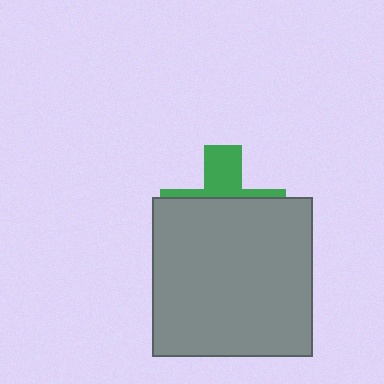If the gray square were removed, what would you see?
You would see the complete green cross.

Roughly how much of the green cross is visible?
A small part of it is visible (roughly 33%).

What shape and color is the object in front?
The object in front is a gray square.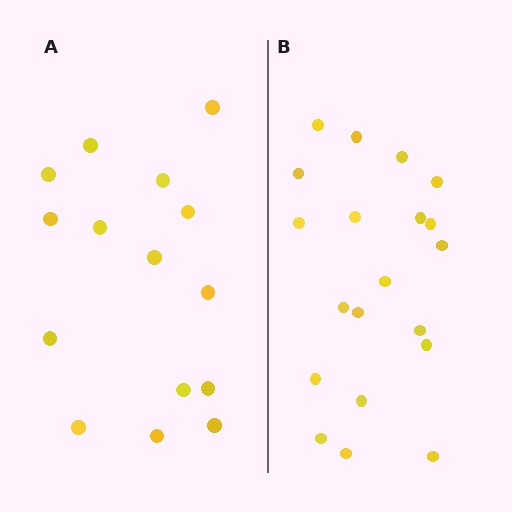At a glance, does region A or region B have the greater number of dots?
Region B (the right region) has more dots.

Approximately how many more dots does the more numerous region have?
Region B has about 5 more dots than region A.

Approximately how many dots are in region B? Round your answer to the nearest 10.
About 20 dots.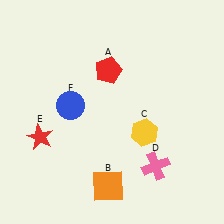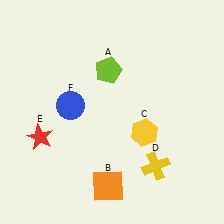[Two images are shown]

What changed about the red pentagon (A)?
In Image 1, A is red. In Image 2, it changed to lime.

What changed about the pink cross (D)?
In Image 1, D is pink. In Image 2, it changed to yellow.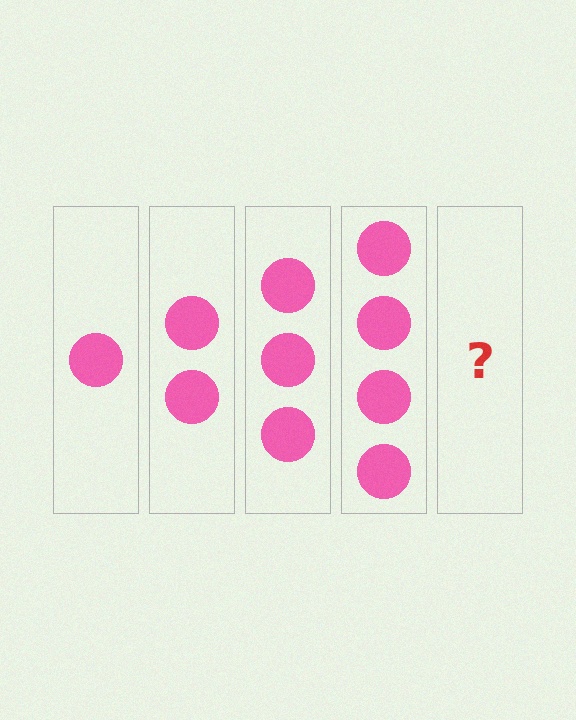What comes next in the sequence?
The next element should be 5 circles.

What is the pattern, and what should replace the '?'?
The pattern is that each step adds one more circle. The '?' should be 5 circles.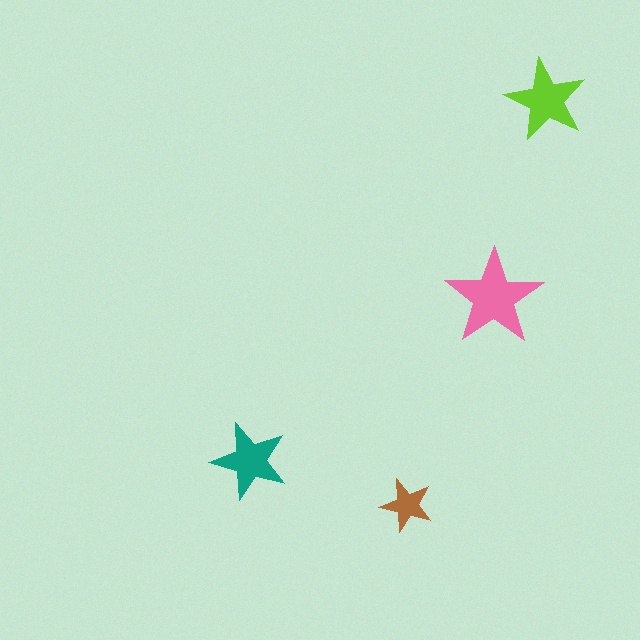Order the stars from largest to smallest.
the pink one, the lime one, the teal one, the brown one.